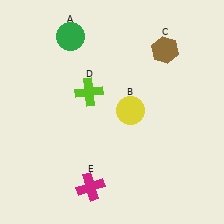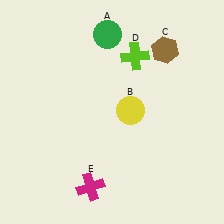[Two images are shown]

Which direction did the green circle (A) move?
The green circle (A) moved right.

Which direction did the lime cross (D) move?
The lime cross (D) moved right.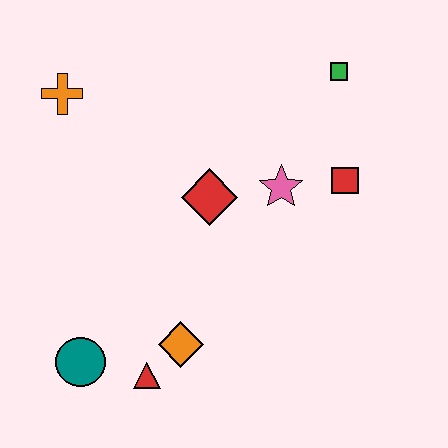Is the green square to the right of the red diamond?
Yes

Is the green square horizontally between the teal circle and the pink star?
No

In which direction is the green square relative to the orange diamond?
The green square is above the orange diamond.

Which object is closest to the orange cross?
The red diamond is closest to the orange cross.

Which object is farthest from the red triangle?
The green square is farthest from the red triangle.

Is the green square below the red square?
No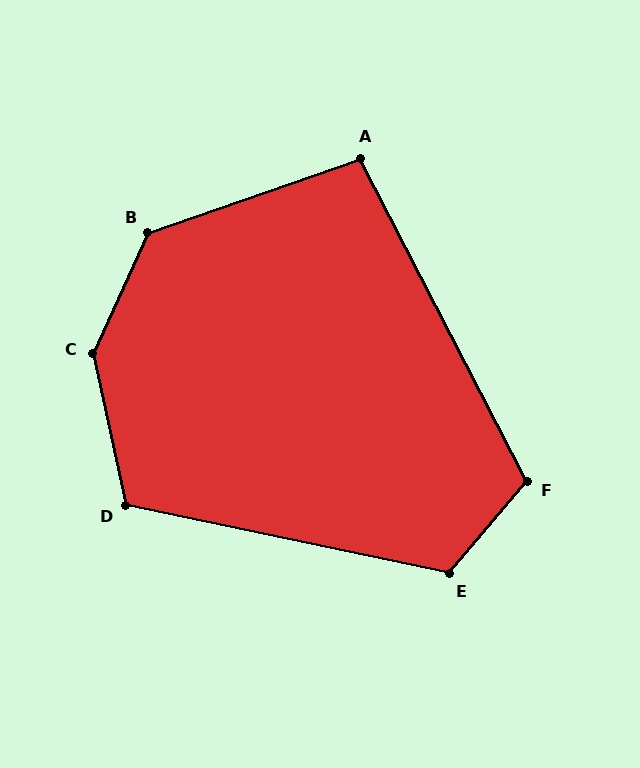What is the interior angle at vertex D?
Approximately 114 degrees (obtuse).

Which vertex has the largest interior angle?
C, at approximately 143 degrees.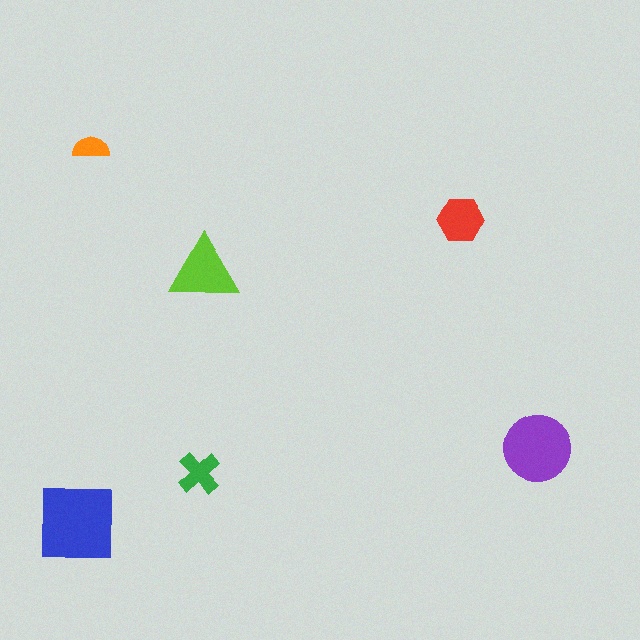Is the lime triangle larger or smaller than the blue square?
Smaller.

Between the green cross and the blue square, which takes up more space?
The blue square.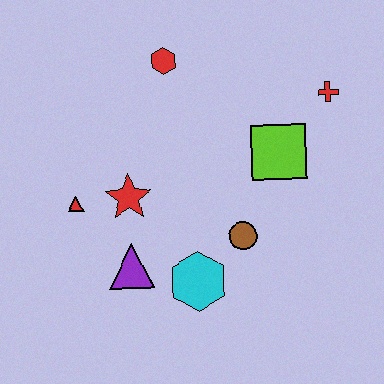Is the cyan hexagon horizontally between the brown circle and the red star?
Yes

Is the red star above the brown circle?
Yes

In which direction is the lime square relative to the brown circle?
The lime square is above the brown circle.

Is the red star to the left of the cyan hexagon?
Yes